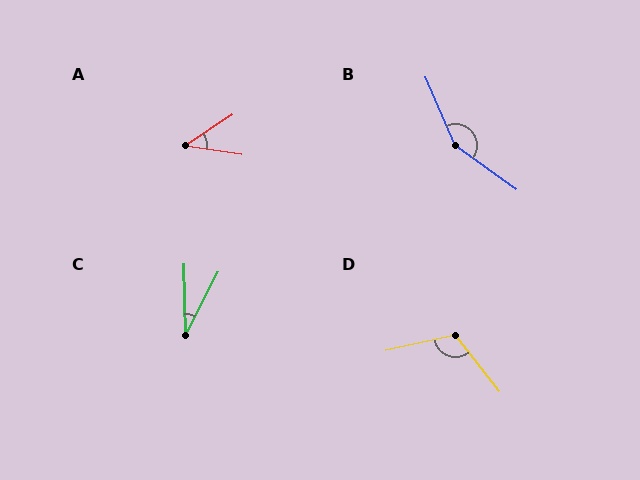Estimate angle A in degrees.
Approximately 43 degrees.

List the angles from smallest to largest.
C (28°), A (43°), D (115°), B (149°).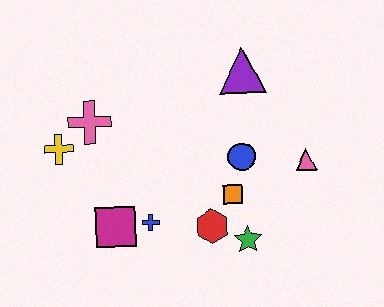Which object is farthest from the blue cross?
The purple triangle is farthest from the blue cross.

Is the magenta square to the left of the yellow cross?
No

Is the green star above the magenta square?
No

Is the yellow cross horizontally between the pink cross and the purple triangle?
No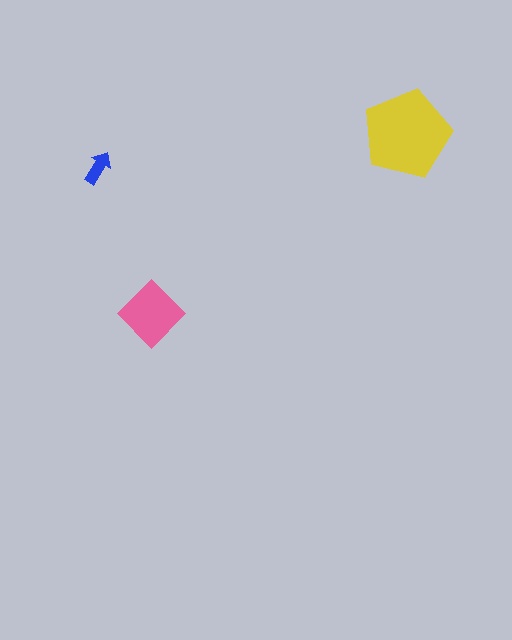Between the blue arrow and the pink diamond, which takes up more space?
The pink diamond.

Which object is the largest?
The yellow pentagon.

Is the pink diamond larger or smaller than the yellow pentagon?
Smaller.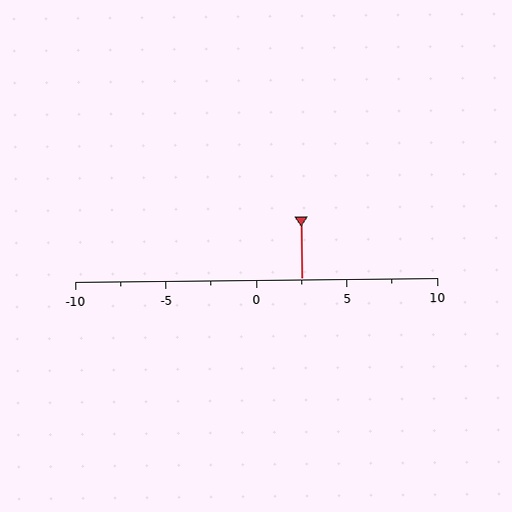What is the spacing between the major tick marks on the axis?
The major ticks are spaced 5 apart.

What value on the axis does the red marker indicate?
The marker indicates approximately 2.5.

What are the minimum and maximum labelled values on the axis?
The axis runs from -10 to 10.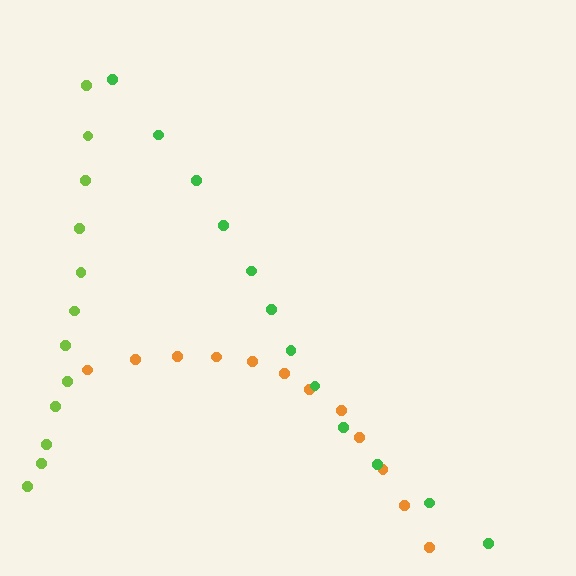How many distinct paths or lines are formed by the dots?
There are 3 distinct paths.